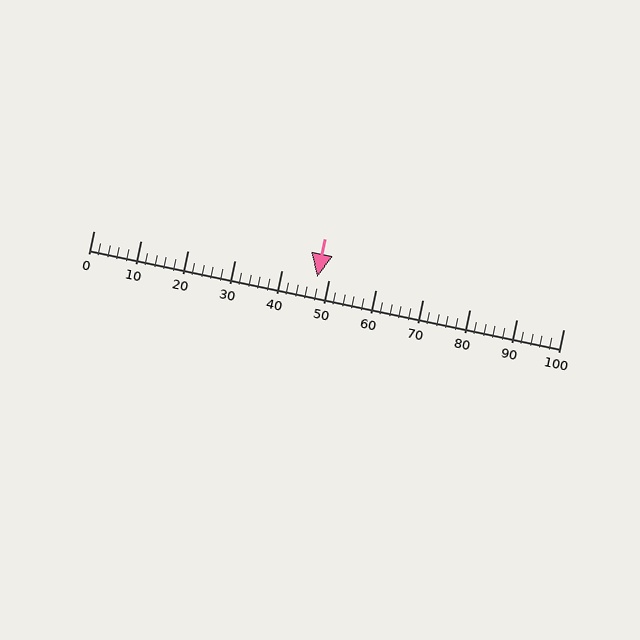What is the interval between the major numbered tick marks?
The major tick marks are spaced 10 units apart.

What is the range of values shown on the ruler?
The ruler shows values from 0 to 100.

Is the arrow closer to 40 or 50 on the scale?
The arrow is closer to 50.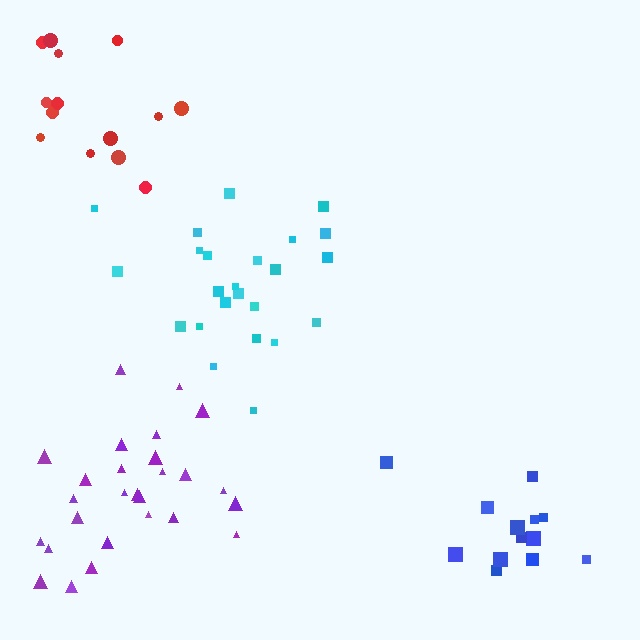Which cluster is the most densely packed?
Blue.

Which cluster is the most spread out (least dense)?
Red.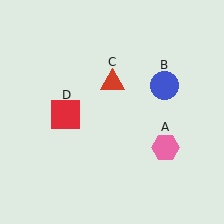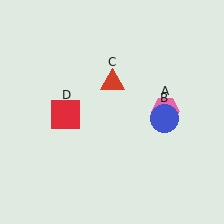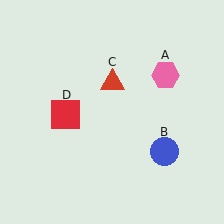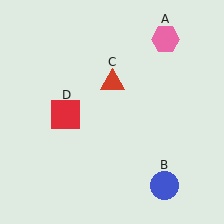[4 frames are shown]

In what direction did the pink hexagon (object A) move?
The pink hexagon (object A) moved up.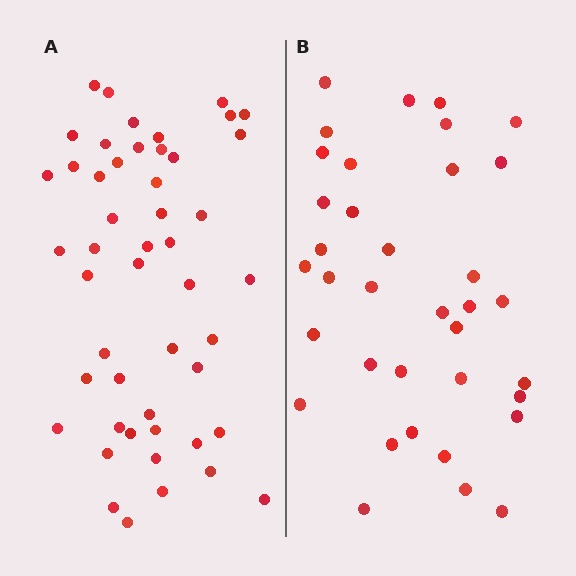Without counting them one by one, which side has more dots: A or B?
Region A (the left region) has more dots.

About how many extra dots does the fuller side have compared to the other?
Region A has approximately 15 more dots than region B.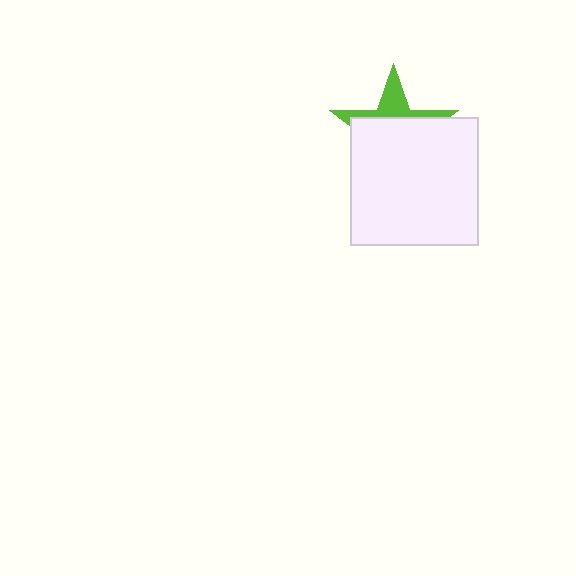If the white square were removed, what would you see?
You would see the complete lime star.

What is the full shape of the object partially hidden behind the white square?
The partially hidden object is a lime star.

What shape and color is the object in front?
The object in front is a white square.